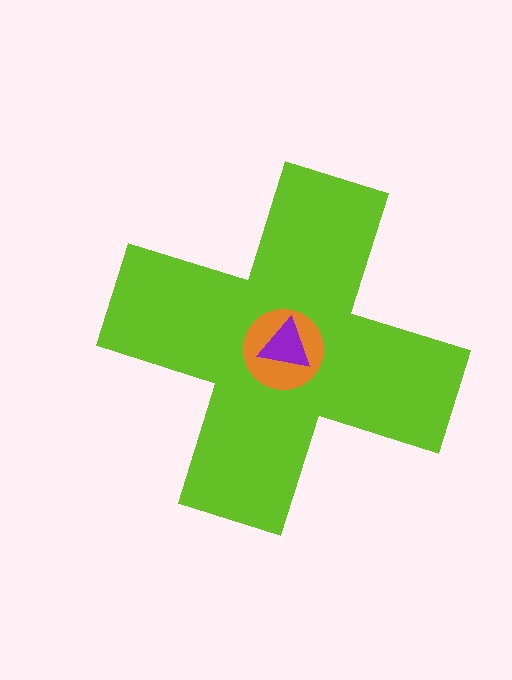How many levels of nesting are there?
3.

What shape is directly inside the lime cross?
The orange circle.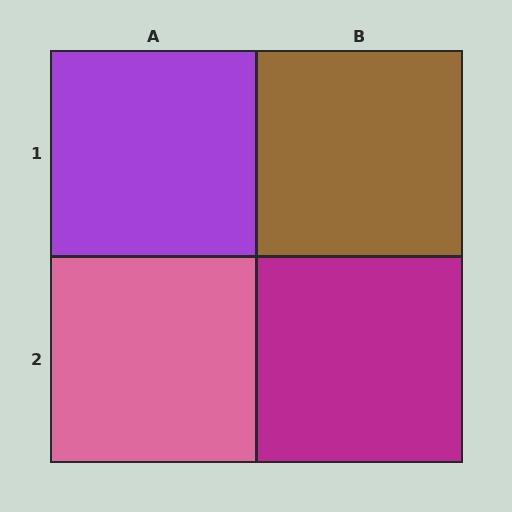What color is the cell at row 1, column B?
Brown.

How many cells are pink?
1 cell is pink.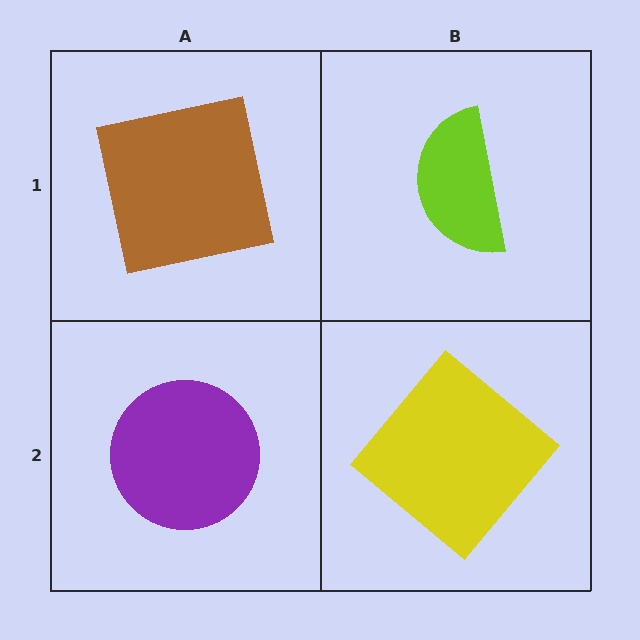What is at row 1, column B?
A lime semicircle.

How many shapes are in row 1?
2 shapes.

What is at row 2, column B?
A yellow diamond.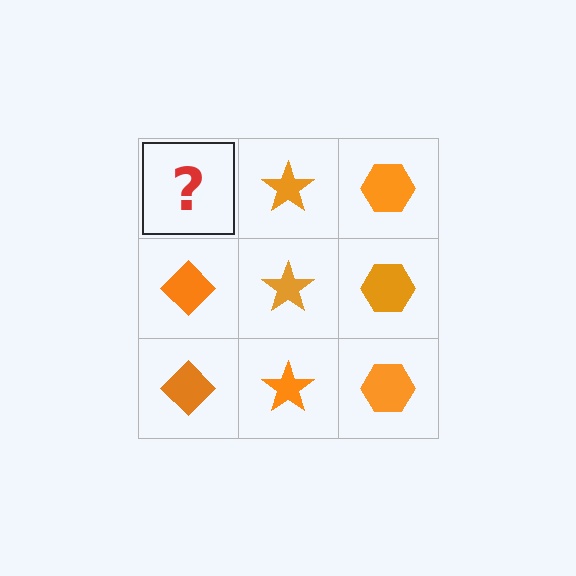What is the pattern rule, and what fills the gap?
The rule is that each column has a consistent shape. The gap should be filled with an orange diamond.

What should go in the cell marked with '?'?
The missing cell should contain an orange diamond.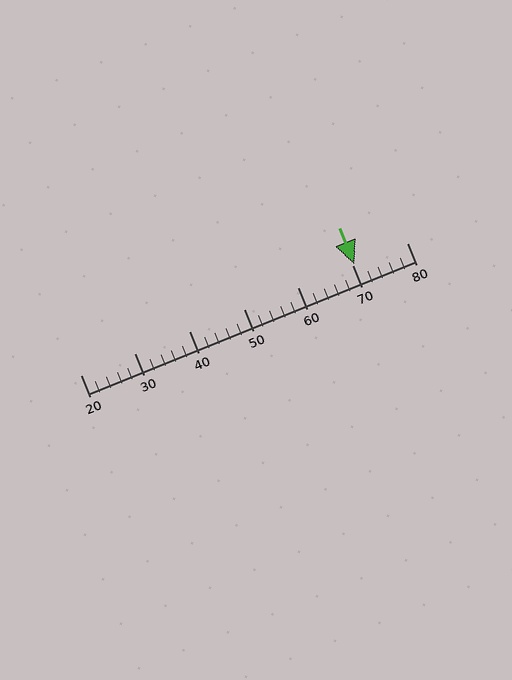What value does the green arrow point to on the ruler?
The green arrow points to approximately 70.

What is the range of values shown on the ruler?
The ruler shows values from 20 to 80.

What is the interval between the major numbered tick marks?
The major tick marks are spaced 10 units apart.